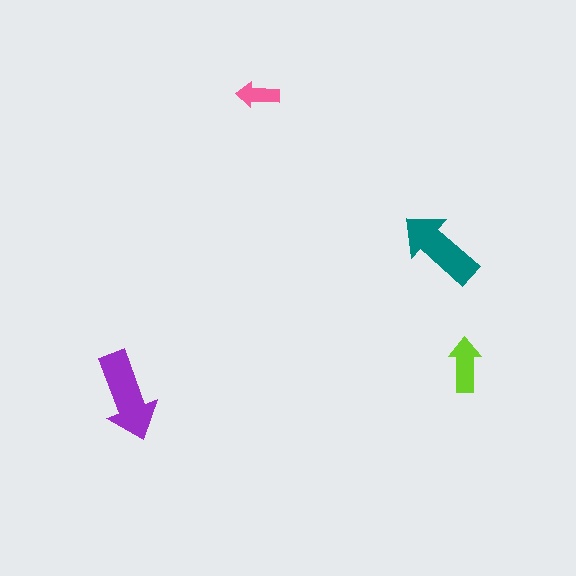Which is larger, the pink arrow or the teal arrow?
The teal one.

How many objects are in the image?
There are 4 objects in the image.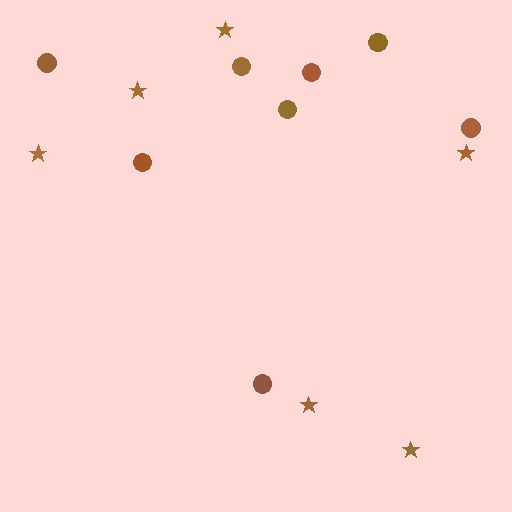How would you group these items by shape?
There are 2 groups: one group of stars (6) and one group of circles (8).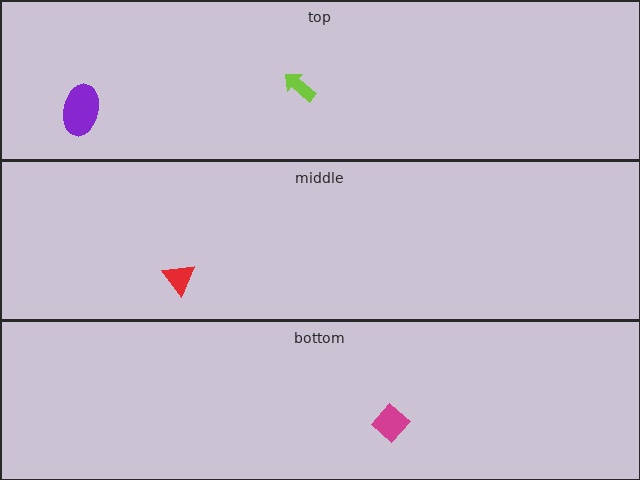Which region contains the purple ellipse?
The top region.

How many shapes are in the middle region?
1.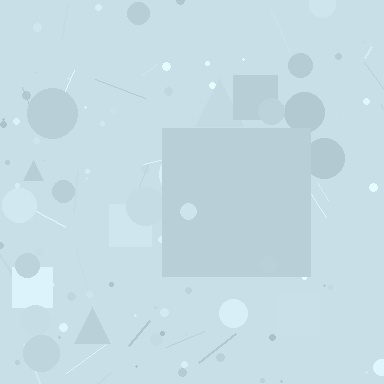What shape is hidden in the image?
A square is hidden in the image.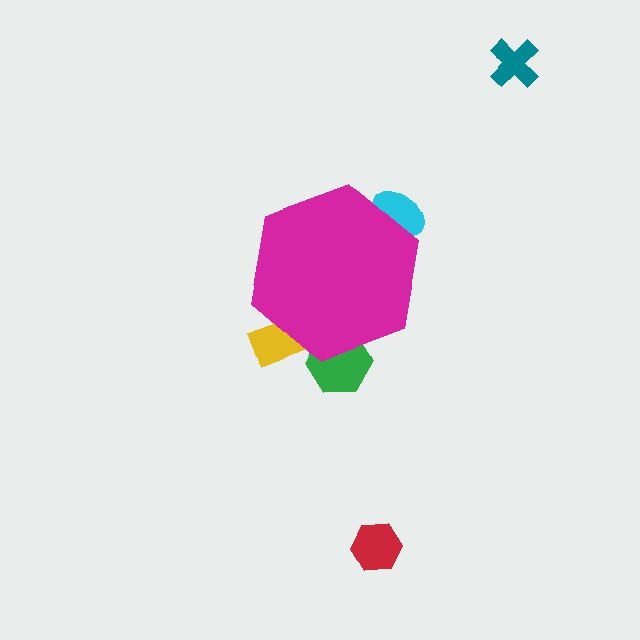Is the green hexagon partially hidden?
Yes, the green hexagon is partially hidden behind the magenta hexagon.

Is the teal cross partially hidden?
No, the teal cross is fully visible.